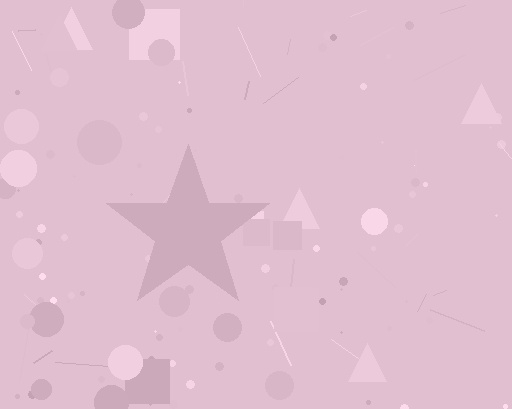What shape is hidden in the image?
A star is hidden in the image.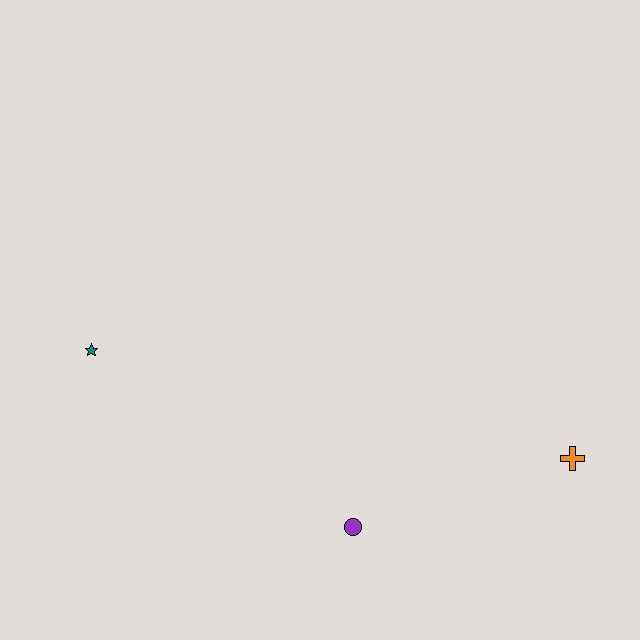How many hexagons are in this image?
There are no hexagons.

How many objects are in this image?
There are 3 objects.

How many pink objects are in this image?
There are no pink objects.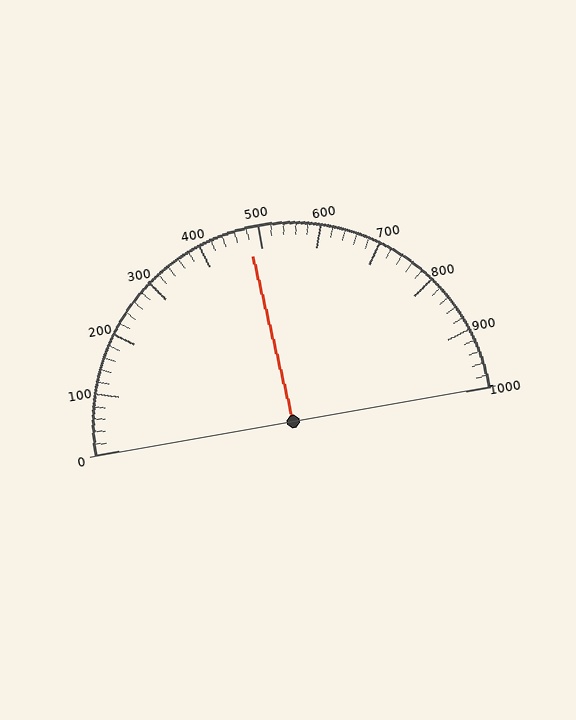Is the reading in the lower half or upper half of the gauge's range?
The reading is in the lower half of the range (0 to 1000).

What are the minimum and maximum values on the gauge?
The gauge ranges from 0 to 1000.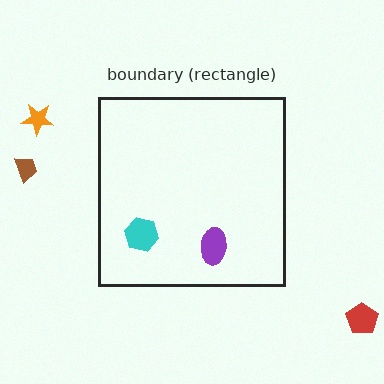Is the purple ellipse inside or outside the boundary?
Inside.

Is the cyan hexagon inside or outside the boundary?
Inside.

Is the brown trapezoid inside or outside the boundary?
Outside.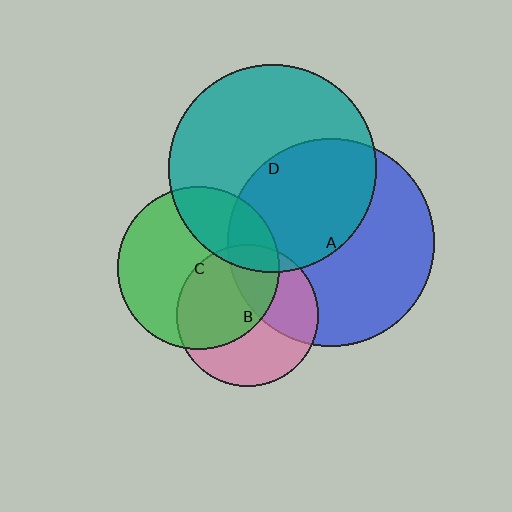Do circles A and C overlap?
Yes.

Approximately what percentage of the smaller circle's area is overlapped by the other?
Approximately 20%.